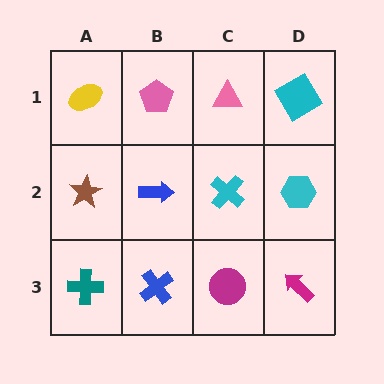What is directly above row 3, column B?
A blue arrow.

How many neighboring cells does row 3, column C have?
3.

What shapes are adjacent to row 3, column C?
A cyan cross (row 2, column C), a blue cross (row 3, column B), a magenta arrow (row 3, column D).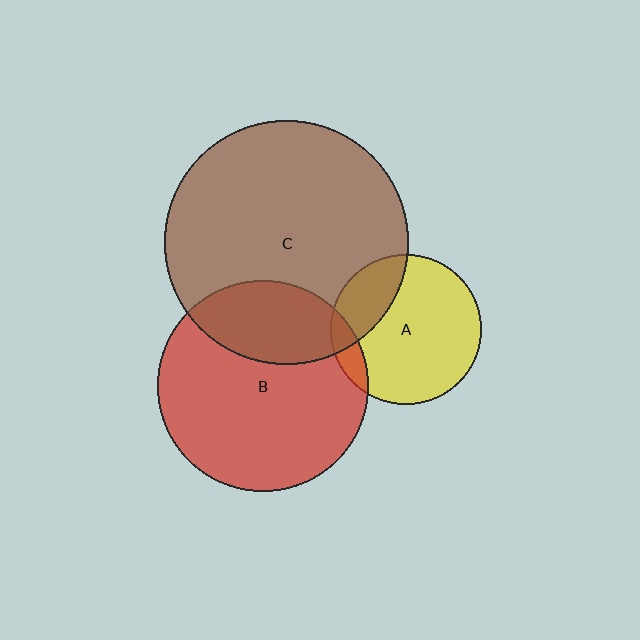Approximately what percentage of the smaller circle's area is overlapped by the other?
Approximately 30%.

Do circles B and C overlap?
Yes.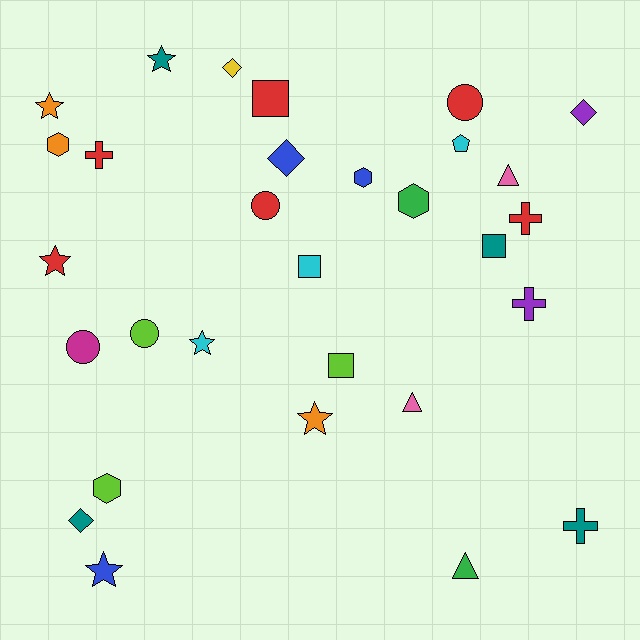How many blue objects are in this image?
There are 3 blue objects.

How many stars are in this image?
There are 6 stars.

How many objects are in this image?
There are 30 objects.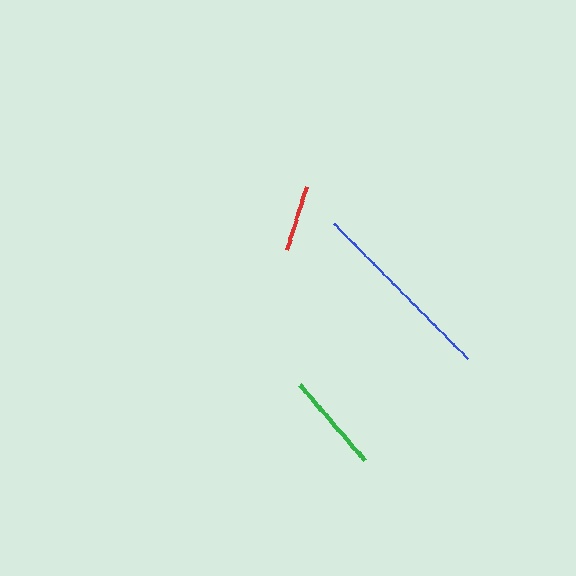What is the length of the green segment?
The green segment is approximately 101 pixels long.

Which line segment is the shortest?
The red line is the shortest at approximately 66 pixels.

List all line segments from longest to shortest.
From longest to shortest: blue, green, red.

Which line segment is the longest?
The blue line is the longest at approximately 191 pixels.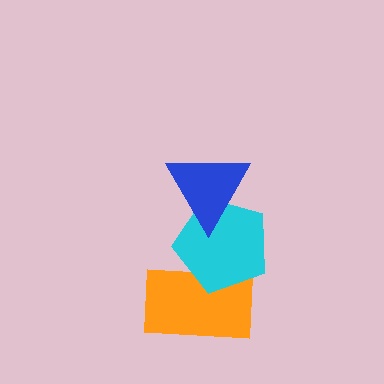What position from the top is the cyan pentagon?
The cyan pentagon is 2nd from the top.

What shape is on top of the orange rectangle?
The cyan pentagon is on top of the orange rectangle.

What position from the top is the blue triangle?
The blue triangle is 1st from the top.